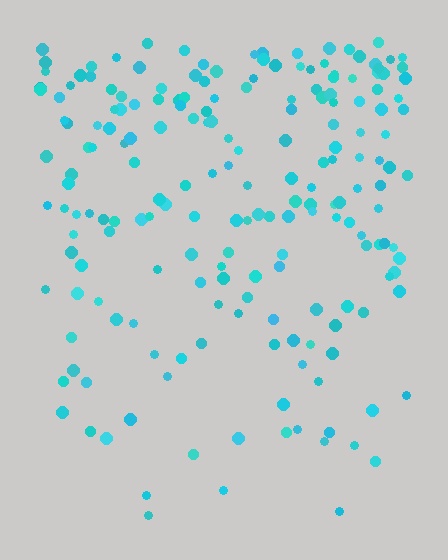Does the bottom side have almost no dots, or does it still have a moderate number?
Still a moderate number, just noticeably fewer than the top.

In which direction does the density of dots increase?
From bottom to top, with the top side densest.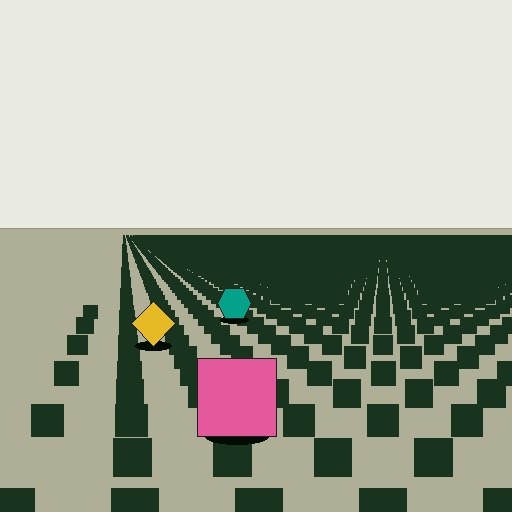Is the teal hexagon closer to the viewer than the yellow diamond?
No. The yellow diamond is closer — you can tell from the texture gradient: the ground texture is coarser near it.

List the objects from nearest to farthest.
From nearest to farthest: the pink square, the yellow diamond, the teal hexagon.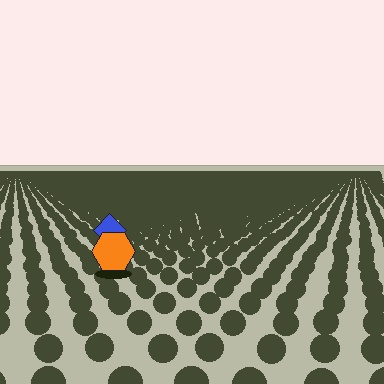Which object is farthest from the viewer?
The blue diamond is farthest from the viewer. It appears smaller and the ground texture around it is denser.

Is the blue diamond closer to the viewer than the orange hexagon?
No. The orange hexagon is closer — you can tell from the texture gradient: the ground texture is coarser near it.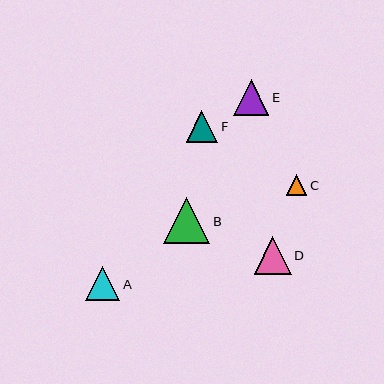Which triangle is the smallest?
Triangle C is the smallest with a size of approximately 21 pixels.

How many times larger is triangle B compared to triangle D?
Triangle B is approximately 1.2 times the size of triangle D.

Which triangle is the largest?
Triangle B is the largest with a size of approximately 46 pixels.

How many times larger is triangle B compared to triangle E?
Triangle B is approximately 1.3 times the size of triangle E.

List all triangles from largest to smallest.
From largest to smallest: B, D, E, A, F, C.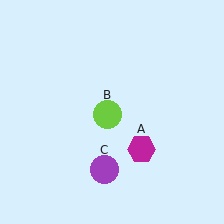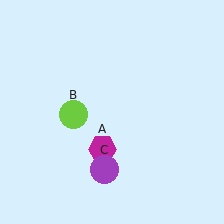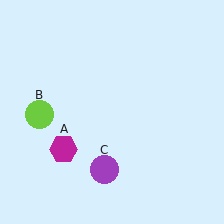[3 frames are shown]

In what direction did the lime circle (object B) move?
The lime circle (object B) moved left.